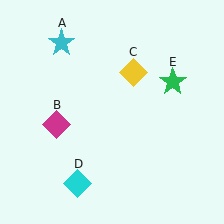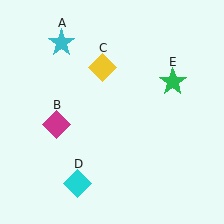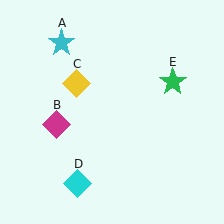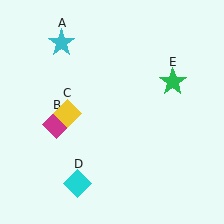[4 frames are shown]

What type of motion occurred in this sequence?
The yellow diamond (object C) rotated counterclockwise around the center of the scene.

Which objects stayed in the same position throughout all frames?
Cyan star (object A) and magenta diamond (object B) and cyan diamond (object D) and green star (object E) remained stationary.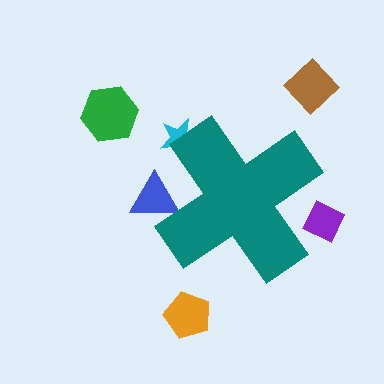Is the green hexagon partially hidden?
No, the green hexagon is fully visible.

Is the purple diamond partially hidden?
Yes, the purple diamond is partially hidden behind the teal cross.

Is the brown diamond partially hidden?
No, the brown diamond is fully visible.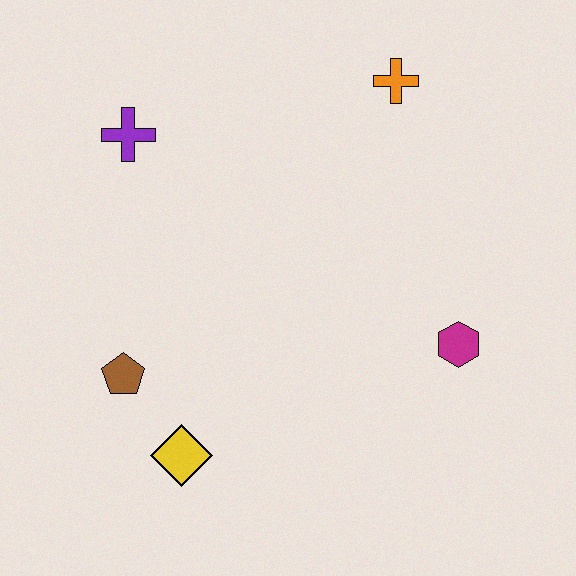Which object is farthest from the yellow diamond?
The orange cross is farthest from the yellow diamond.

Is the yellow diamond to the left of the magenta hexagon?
Yes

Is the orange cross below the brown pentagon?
No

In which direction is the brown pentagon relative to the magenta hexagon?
The brown pentagon is to the left of the magenta hexagon.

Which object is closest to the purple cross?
The brown pentagon is closest to the purple cross.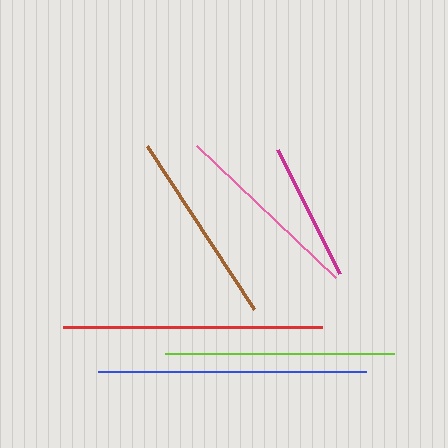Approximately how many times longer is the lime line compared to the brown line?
The lime line is approximately 1.2 times the length of the brown line.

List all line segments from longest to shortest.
From longest to shortest: blue, red, lime, brown, pink, magenta.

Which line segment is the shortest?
The magenta line is the shortest at approximately 140 pixels.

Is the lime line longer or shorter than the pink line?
The lime line is longer than the pink line.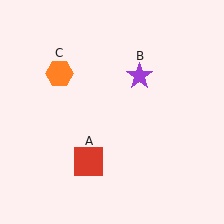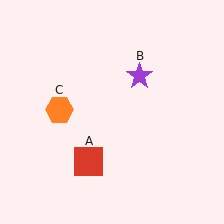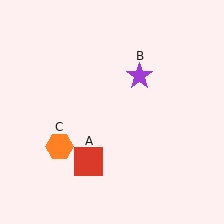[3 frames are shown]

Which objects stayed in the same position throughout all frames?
Red square (object A) and purple star (object B) remained stationary.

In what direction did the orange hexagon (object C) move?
The orange hexagon (object C) moved down.